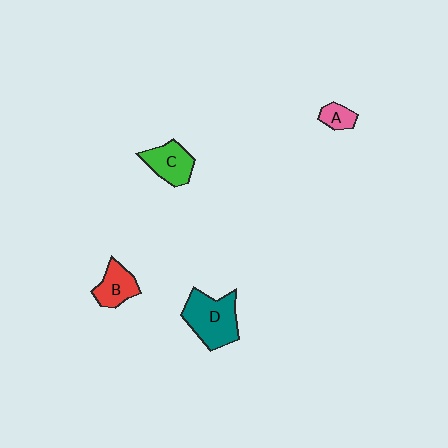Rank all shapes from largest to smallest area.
From largest to smallest: D (teal), C (green), B (red), A (pink).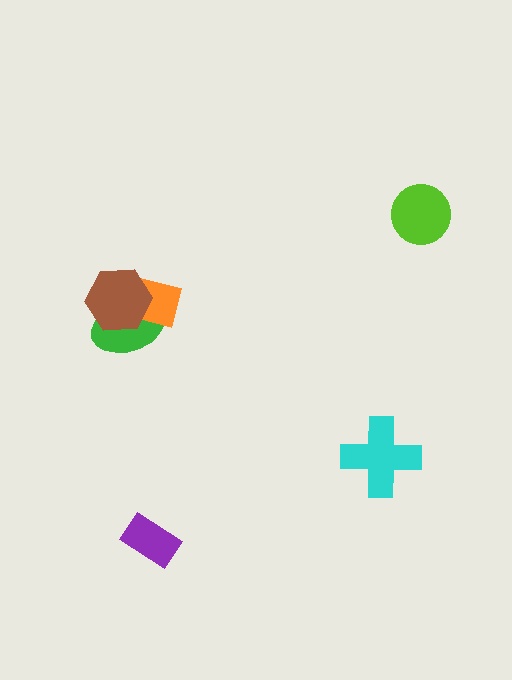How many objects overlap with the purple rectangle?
0 objects overlap with the purple rectangle.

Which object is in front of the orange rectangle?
The brown hexagon is in front of the orange rectangle.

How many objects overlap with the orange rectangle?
2 objects overlap with the orange rectangle.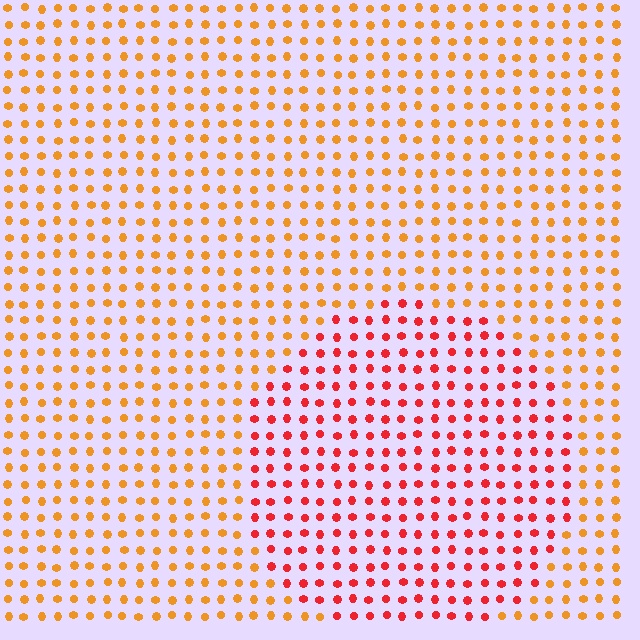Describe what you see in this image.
The image is filled with small orange elements in a uniform arrangement. A circle-shaped region is visible where the elements are tinted to a slightly different hue, forming a subtle color boundary.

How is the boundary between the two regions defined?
The boundary is defined purely by a slight shift in hue (about 37 degrees). Spacing, size, and orientation are identical on both sides.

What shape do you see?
I see a circle.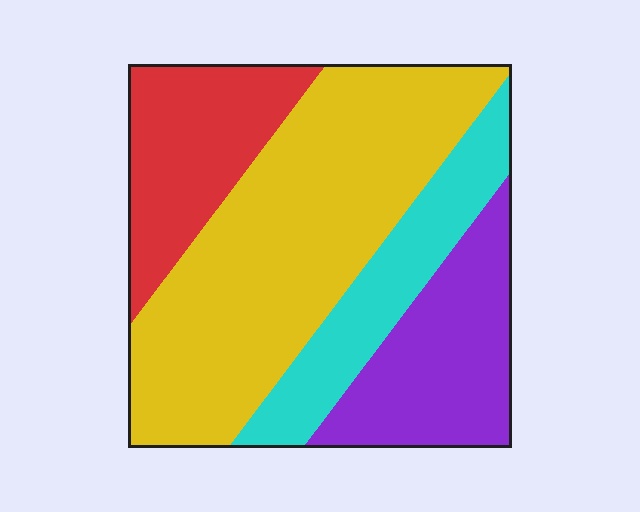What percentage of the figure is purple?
Purple covers roughly 20% of the figure.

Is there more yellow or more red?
Yellow.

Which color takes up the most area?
Yellow, at roughly 45%.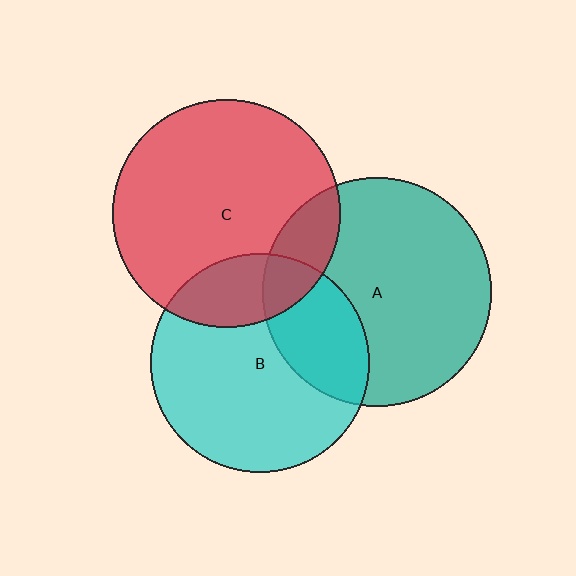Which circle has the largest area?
Circle A (teal).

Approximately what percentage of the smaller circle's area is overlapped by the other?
Approximately 20%.